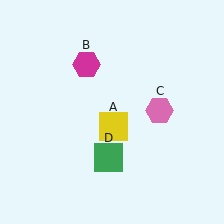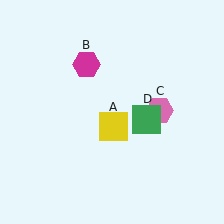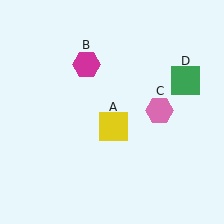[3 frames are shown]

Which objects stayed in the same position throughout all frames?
Yellow square (object A) and magenta hexagon (object B) and pink hexagon (object C) remained stationary.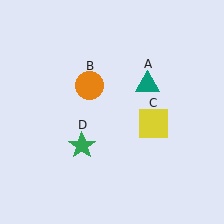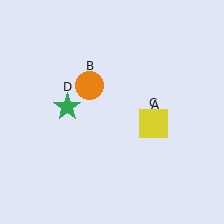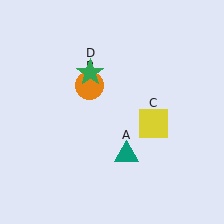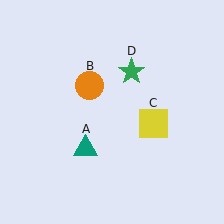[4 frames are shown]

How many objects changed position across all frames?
2 objects changed position: teal triangle (object A), green star (object D).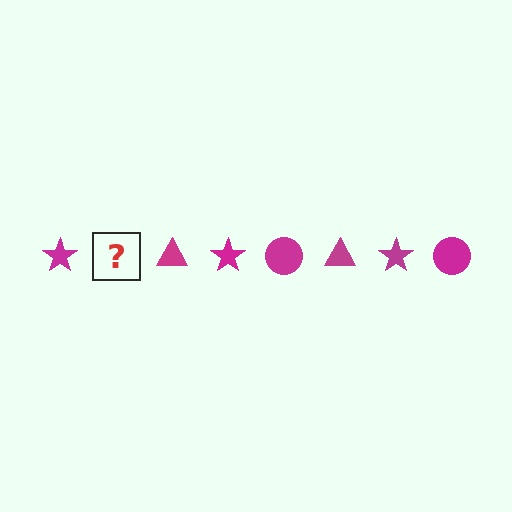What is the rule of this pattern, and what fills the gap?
The rule is that the pattern cycles through star, circle, triangle shapes in magenta. The gap should be filled with a magenta circle.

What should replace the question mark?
The question mark should be replaced with a magenta circle.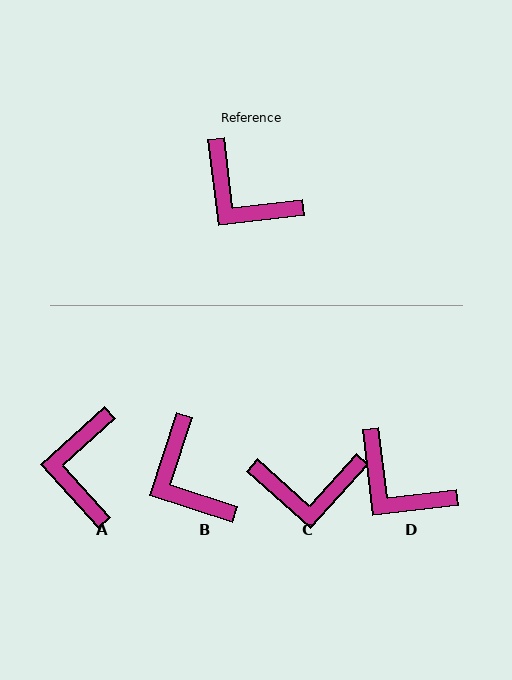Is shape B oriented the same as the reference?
No, it is off by about 25 degrees.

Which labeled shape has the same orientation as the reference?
D.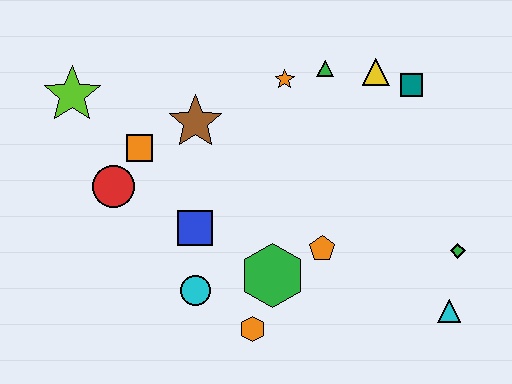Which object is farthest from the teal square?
The lime star is farthest from the teal square.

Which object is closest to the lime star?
The orange square is closest to the lime star.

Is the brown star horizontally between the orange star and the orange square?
Yes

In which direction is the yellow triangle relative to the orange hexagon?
The yellow triangle is above the orange hexagon.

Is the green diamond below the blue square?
Yes